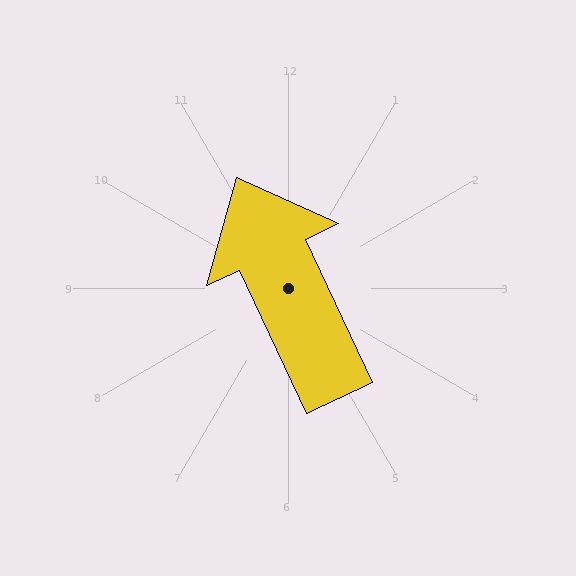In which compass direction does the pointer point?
Northwest.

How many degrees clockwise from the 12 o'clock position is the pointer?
Approximately 335 degrees.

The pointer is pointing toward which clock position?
Roughly 11 o'clock.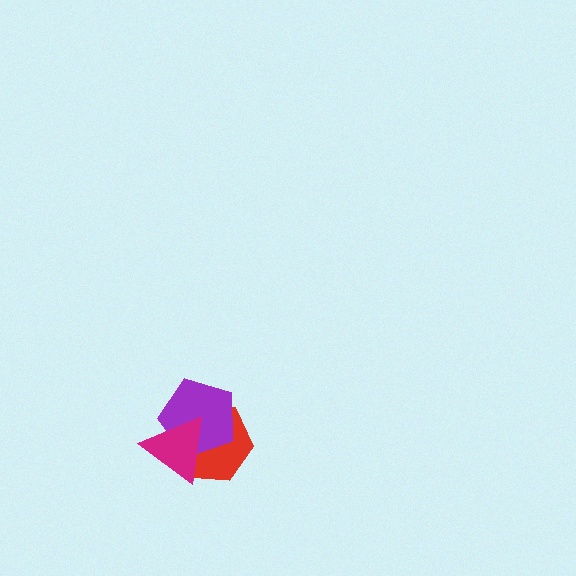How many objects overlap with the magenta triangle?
2 objects overlap with the magenta triangle.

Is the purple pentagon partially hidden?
Yes, it is partially covered by another shape.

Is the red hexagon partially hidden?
Yes, it is partially covered by another shape.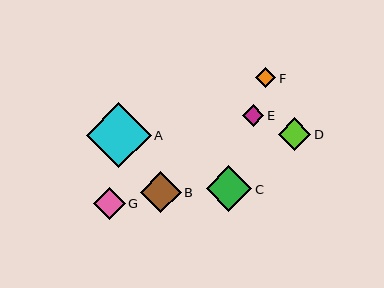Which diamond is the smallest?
Diamond F is the smallest with a size of approximately 20 pixels.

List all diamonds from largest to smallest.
From largest to smallest: A, C, B, D, G, E, F.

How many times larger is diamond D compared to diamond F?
Diamond D is approximately 1.6 times the size of diamond F.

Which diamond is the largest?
Diamond A is the largest with a size of approximately 65 pixels.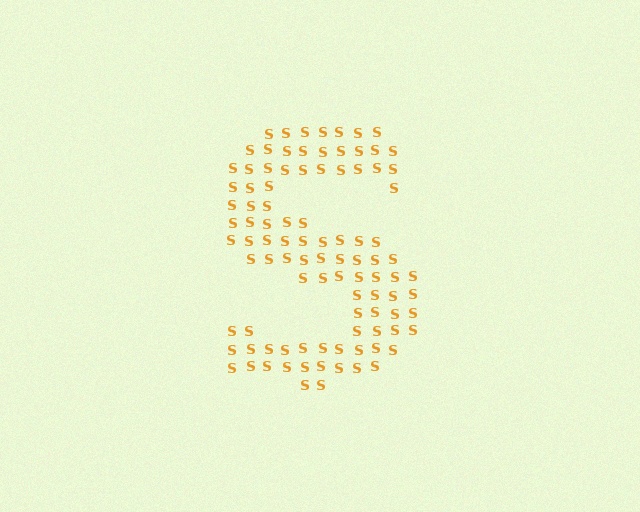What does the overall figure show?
The overall figure shows the letter S.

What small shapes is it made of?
It is made of small letter S's.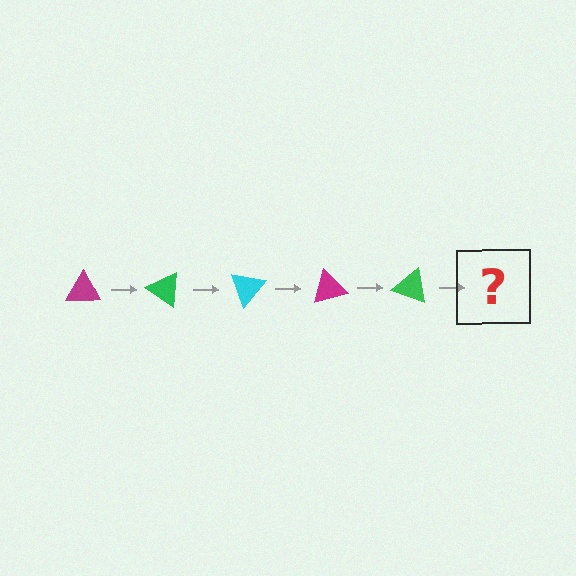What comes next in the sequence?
The next element should be a cyan triangle, rotated 175 degrees from the start.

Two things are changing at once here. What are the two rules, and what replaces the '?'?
The two rules are that it rotates 35 degrees each step and the color cycles through magenta, green, and cyan. The '?' should be a cyan triangle, rotated 175 degrees from the start.